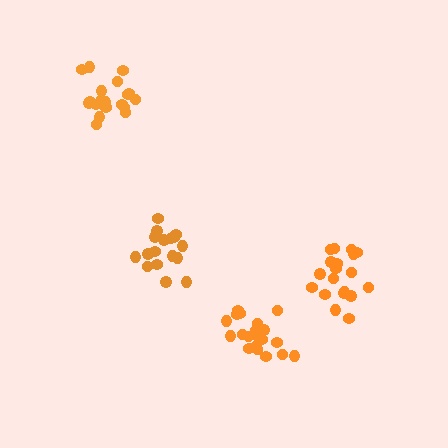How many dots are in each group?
Group 1: 21 dots, Group 2: 17 dots, Group 3: 19 dots, Group 4: 19 dots (76 total).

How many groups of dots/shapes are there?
There are 4 groups.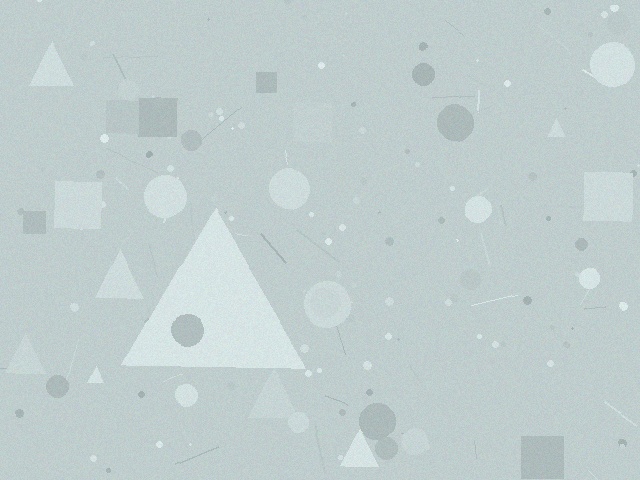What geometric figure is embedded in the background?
A triangle is embedded in the background.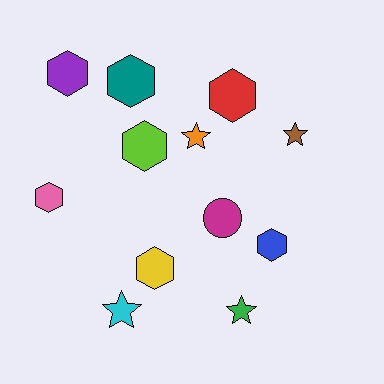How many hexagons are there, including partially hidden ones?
There are 7 hexagons.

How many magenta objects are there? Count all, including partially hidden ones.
There is 1 magenta object.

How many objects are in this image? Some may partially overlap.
There are 12 objects.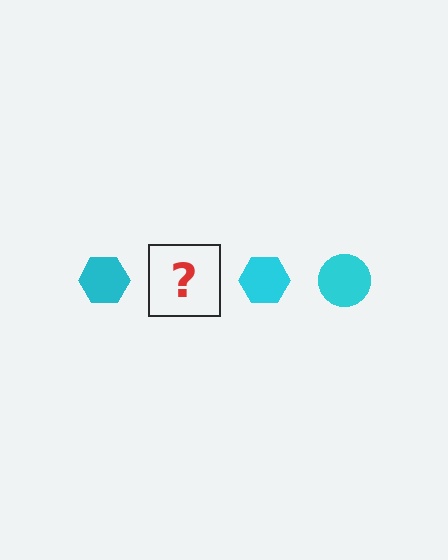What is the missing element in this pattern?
The missing element is a cyan circle.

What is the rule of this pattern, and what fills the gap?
The rule is that the pattern cycles through hexagon, circle shapes in cyan. The gap should be filled with a cyan circle.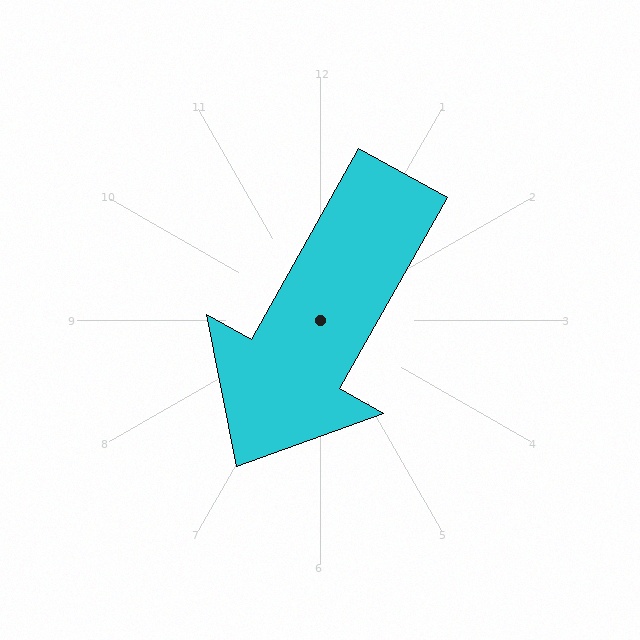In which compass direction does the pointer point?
Southwest.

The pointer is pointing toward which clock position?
Roughly 7 o'clock.